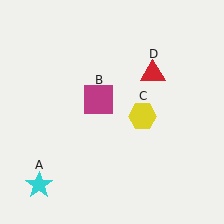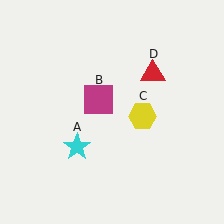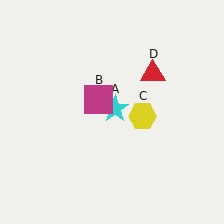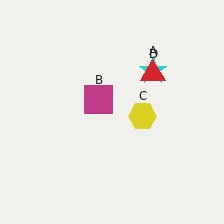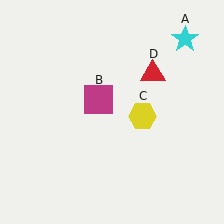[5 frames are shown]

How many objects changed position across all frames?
1 object changed position: cyan star (object A).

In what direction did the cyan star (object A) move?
The cyan star (object A) moved up and to the right.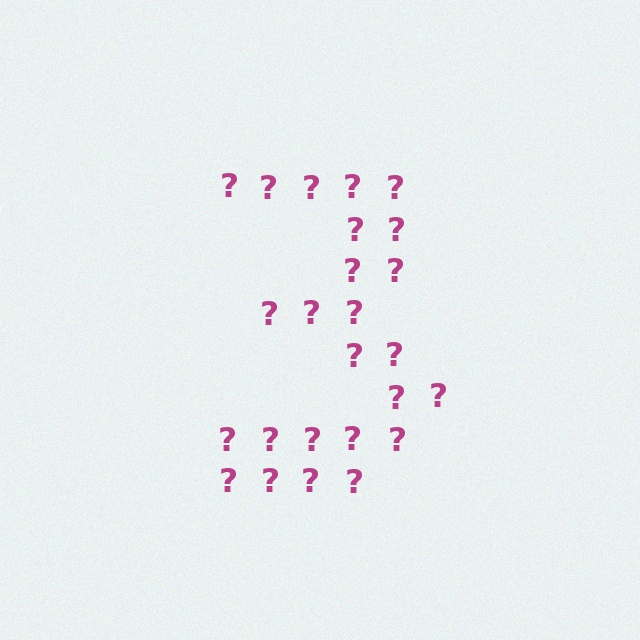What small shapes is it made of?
It is made of small question marks.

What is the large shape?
The large shape is the digit 3.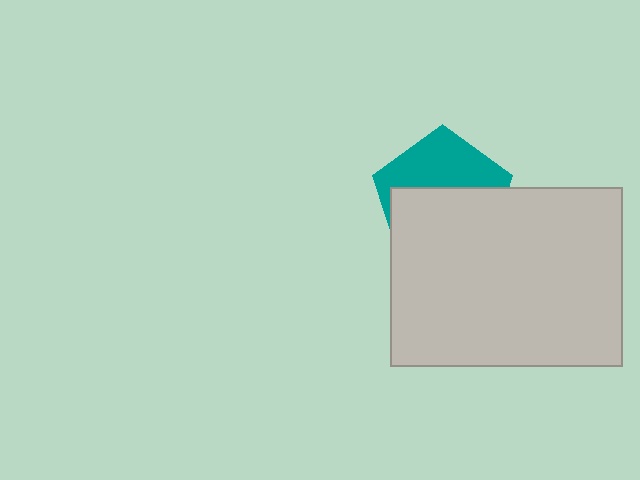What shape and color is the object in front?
The object in front is a light gray rectangle.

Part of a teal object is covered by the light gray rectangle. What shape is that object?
It is a pentagon.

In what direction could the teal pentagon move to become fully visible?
The teal pentagon could move up. That would shift it out from behind the light gray rectangle entirely.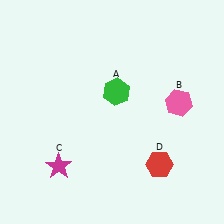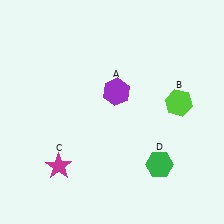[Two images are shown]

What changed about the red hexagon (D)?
In Image 1, D is red. In Image 2, it changed to green.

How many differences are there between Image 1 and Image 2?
There are 3 differences between the two images.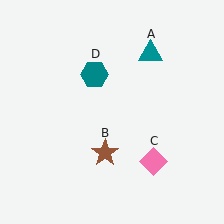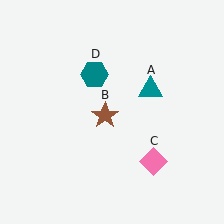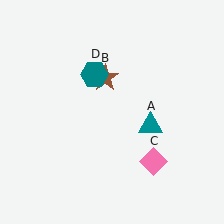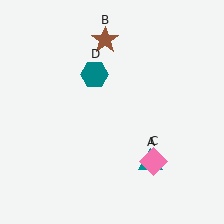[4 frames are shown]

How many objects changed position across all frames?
2 objects changed position: teal triangle (object A), brown star (object B).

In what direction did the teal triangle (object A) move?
The teal triangle (object A) moved down.